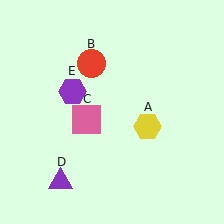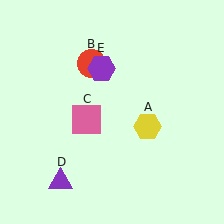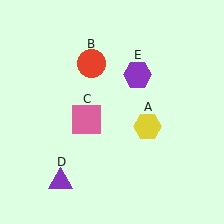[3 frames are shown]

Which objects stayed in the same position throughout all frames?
Yellow hexagon (object A) and red circle (object B) and pink square (object C) and purple triangle (object D) remained stationary.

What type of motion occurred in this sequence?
The purple hexagon (object E) rotated clockwise around the center of the scene.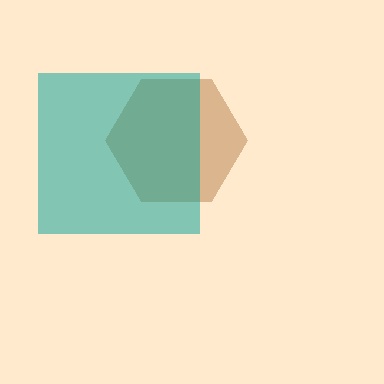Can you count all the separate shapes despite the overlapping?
Yes, there are 2 separate shapes.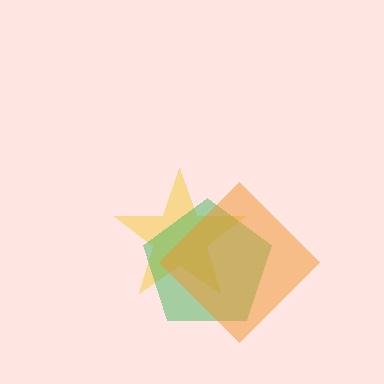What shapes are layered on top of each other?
The layered shapes are: a yellow star, a green pentagon, an orange diamond.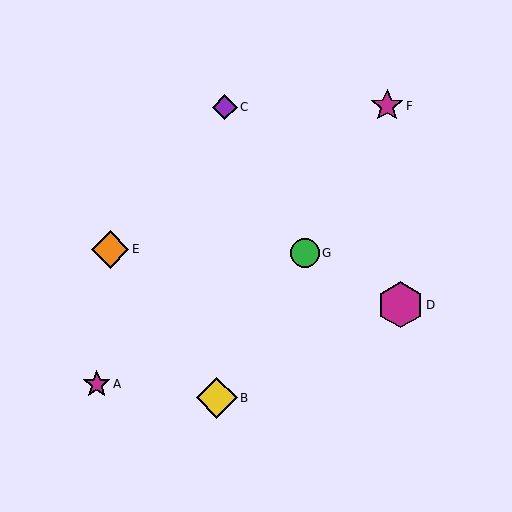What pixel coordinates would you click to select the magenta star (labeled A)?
Click at (97, 384) to select the magenta star A.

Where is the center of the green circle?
The center of the green circle is at (305, 253).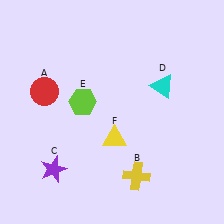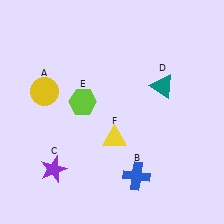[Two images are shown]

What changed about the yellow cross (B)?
In Image 1, B is yellow. In Image 2, it changed to blue.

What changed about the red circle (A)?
In Image 1, A is red. In Image 2, it changed to yellow.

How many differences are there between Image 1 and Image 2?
There are 3 differences between the two images.